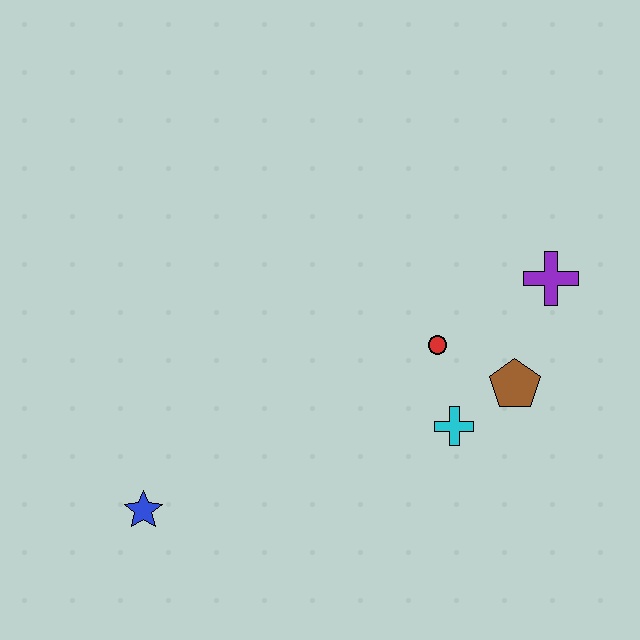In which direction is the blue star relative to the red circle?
The blue star is to the left of the red circle.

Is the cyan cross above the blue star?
Yes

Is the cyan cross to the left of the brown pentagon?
Yes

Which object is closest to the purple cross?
The brown pentagon is closest to the purple cross.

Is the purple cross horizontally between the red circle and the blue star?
No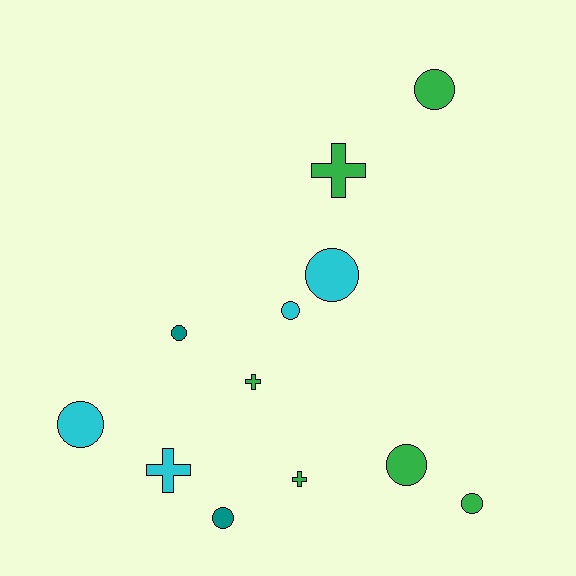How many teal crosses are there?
There are no teal crosses.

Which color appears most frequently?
Green, with 6 objects.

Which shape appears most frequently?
Circle, with 8 objects.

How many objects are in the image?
There are 12 objects.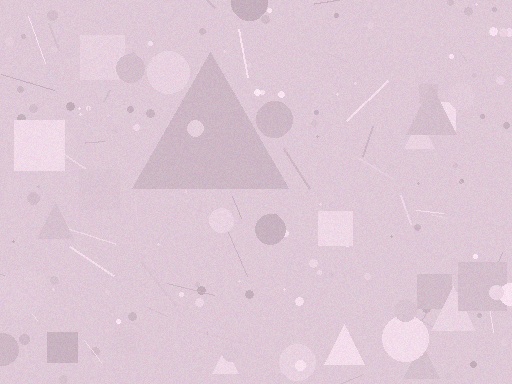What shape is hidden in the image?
A triangle is hidden in the image.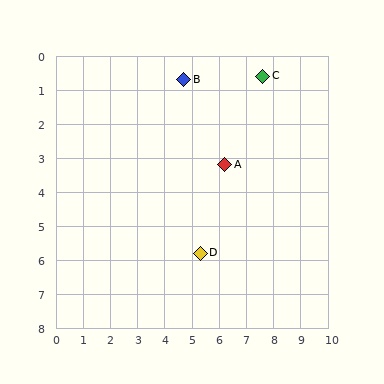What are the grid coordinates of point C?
Point C is at approximately (7.6, 0.6).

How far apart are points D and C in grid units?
Points D and C are about 5.7 grid units apart.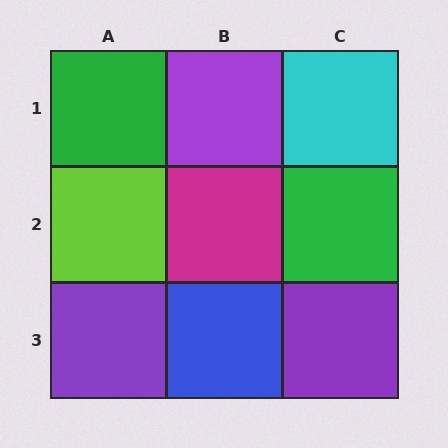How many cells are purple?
3 cells are purple.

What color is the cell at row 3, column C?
Purple.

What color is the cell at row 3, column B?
Blue.